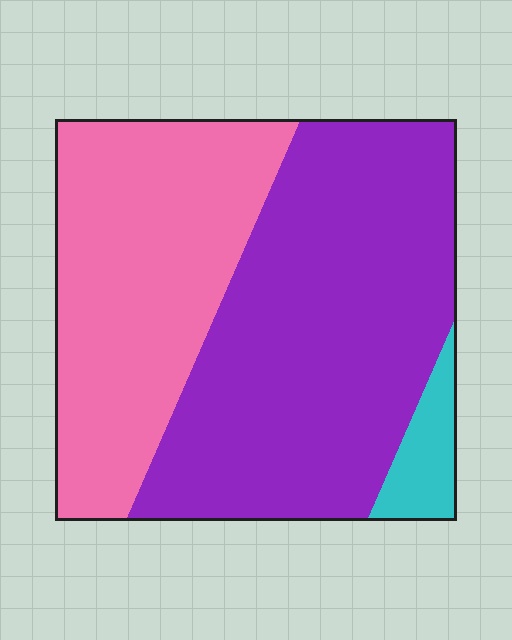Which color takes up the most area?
Purple, at roughly 55%.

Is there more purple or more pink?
Purple.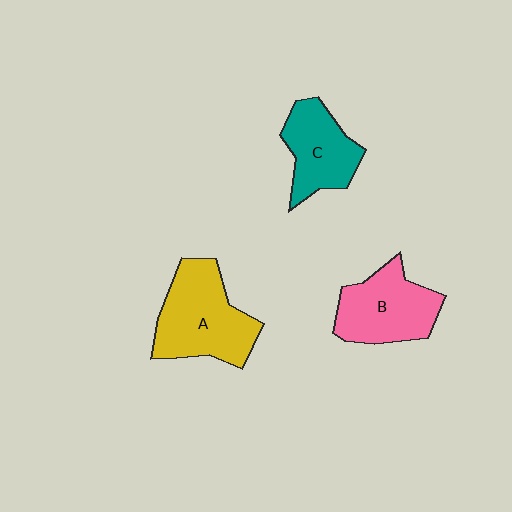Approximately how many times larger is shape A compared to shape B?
Approximately 1.2 times.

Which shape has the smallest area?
Shape C (teal).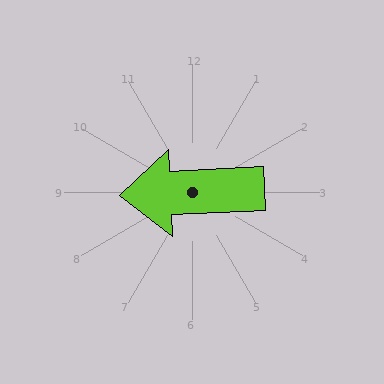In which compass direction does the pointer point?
West.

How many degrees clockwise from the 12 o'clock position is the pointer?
Approximately 267 degrees.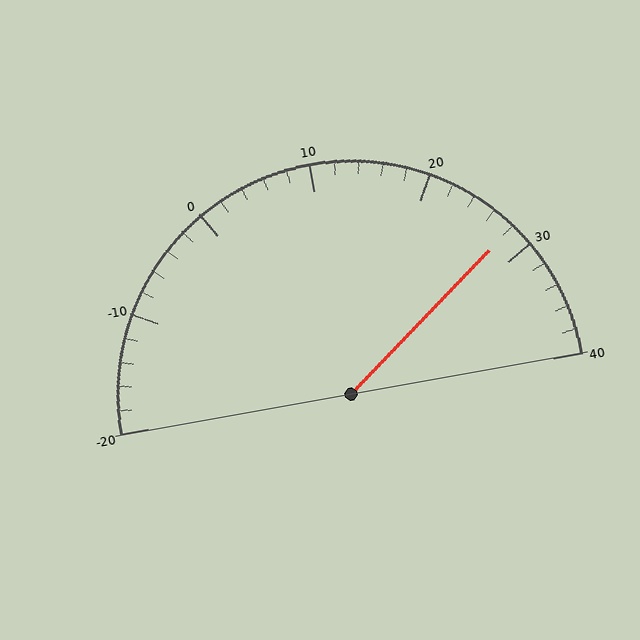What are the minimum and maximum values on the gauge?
The gauge ranges from -20 to 40.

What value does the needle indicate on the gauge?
The needle indicates approximately 28.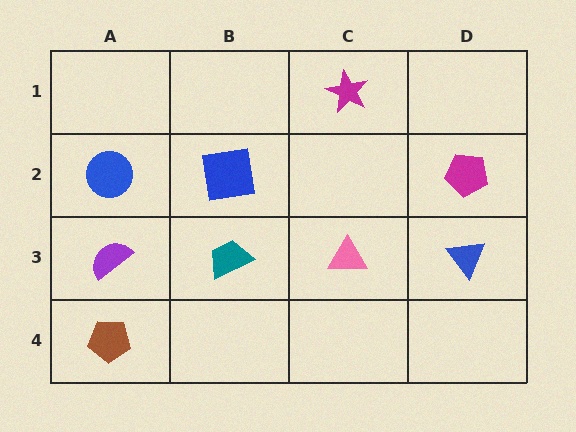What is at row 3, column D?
A blue triangle.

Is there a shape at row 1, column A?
No, that cell is empty.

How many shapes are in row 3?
4 shapes.